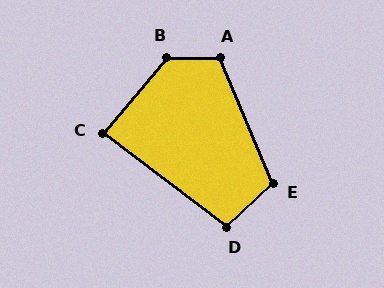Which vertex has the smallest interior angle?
C, at approximately 87 degrees.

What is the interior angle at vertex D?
Approximately 100 degrees (obtuse).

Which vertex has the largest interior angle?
B, at approximately 129 degrees.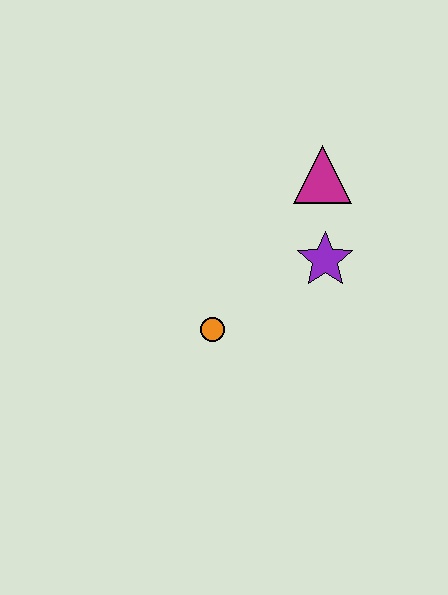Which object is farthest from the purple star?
The orange circle is farthest from the purple star.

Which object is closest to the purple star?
The magenta triangle is closest to the purple star.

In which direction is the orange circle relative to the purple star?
The orange circle is to the left of the purple star.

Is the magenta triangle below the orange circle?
No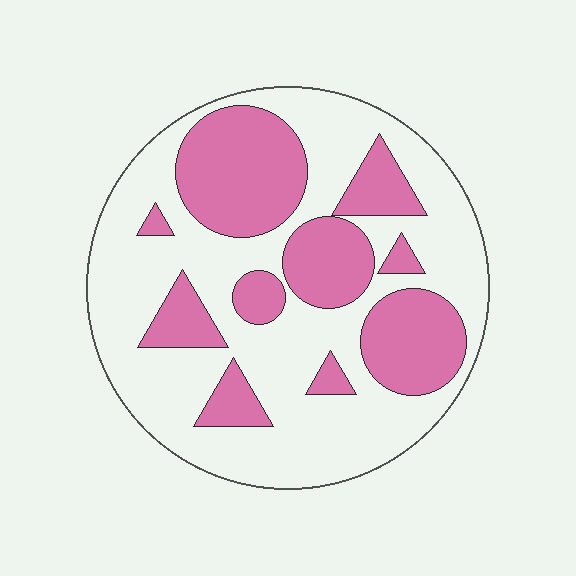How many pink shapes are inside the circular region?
10.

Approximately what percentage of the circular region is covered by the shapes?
Approximately 35%.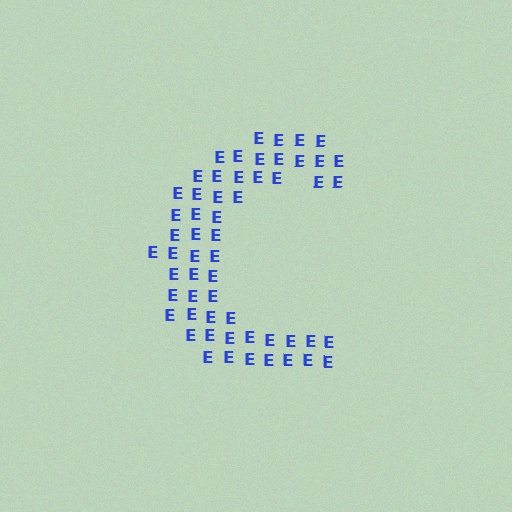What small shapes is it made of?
It is made of small letter E's.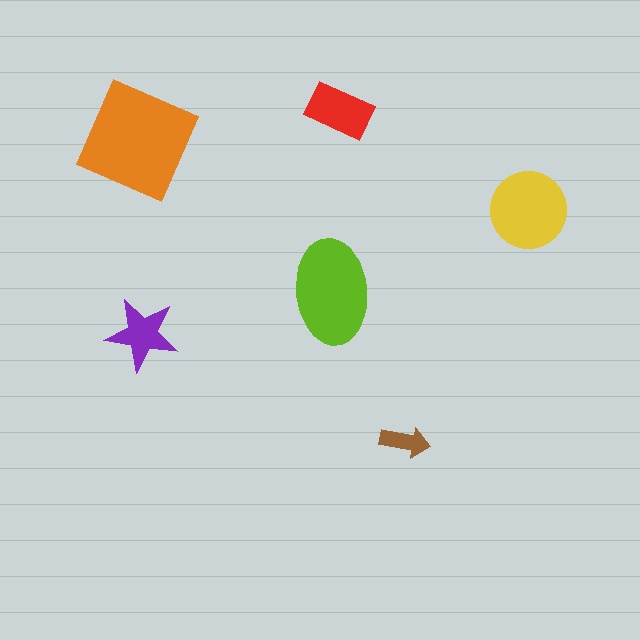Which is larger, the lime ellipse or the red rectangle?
The lime ellipse.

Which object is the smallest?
The brown arrow.